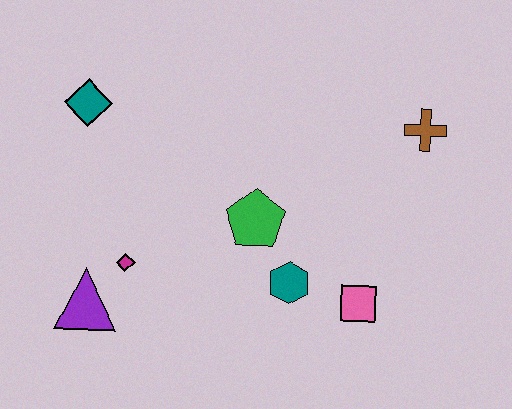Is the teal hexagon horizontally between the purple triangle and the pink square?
Yes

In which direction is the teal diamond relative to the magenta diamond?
The teal diamond is above the magenta diamond.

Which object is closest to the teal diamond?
The magenta diamond is closest to the teal diamond.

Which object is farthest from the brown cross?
The purple triangle is farthest from the brown cross.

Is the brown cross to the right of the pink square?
Yes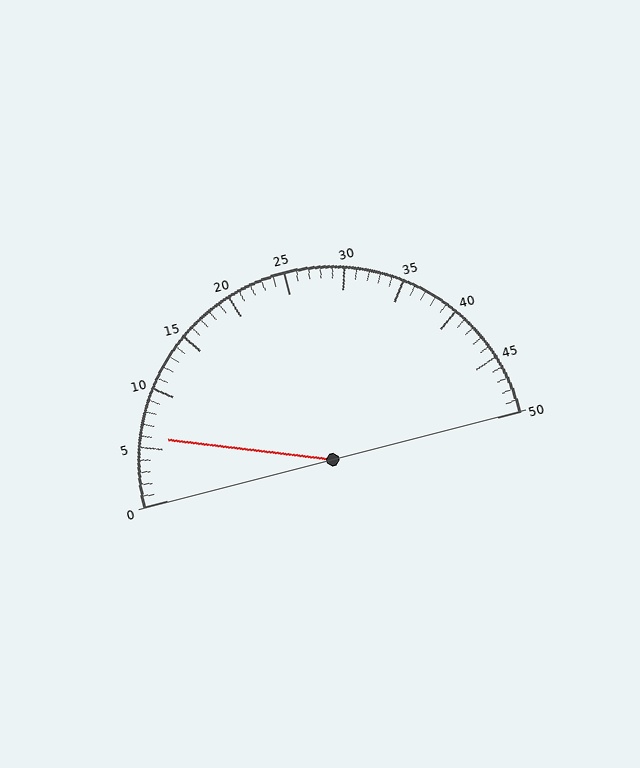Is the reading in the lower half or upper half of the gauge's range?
The reading is in the lower half of the range (0 to 50).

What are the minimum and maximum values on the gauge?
The gauge ranges from 0 to 50.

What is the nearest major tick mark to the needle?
The nearest major tick mark is 5.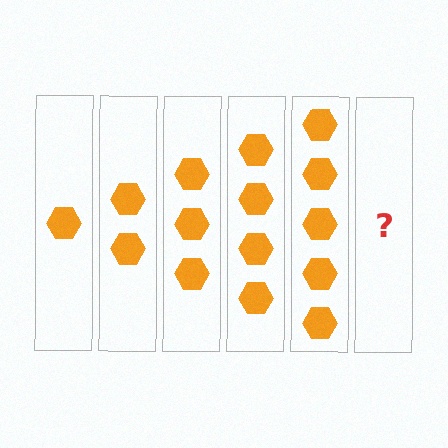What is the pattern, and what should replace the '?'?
The pattern is that each step adds one more hexagon. The '?' should be 6 hexagons.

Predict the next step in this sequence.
The next step is 6 hexagons.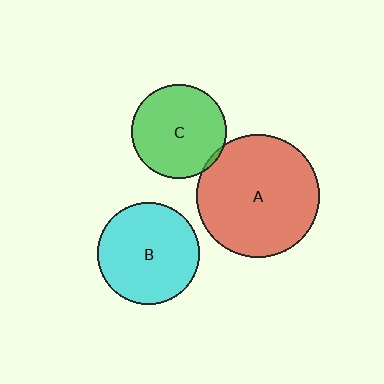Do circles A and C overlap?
Yes.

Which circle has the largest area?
Circle A (red).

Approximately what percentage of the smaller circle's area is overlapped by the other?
Approximately 5%.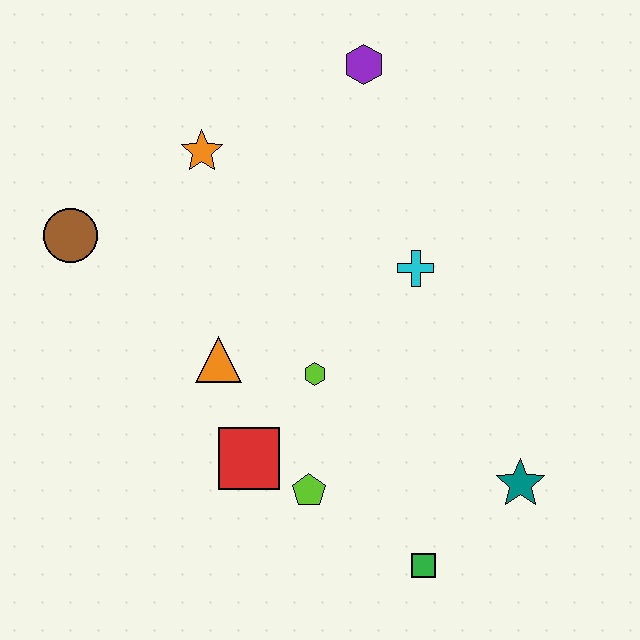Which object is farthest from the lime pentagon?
The purple hexagon is farthest from the lime pentagon.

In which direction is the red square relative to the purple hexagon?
The red square is below the purple hexagon.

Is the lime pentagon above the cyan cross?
No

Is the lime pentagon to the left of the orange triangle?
No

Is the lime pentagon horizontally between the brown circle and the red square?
No